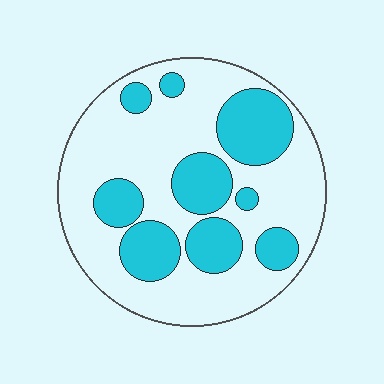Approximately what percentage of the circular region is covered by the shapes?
Approximately 35%.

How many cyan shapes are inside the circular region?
9.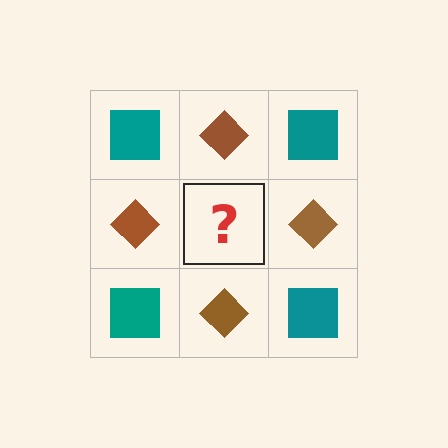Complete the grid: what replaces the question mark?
The question mark should be replaced with a teal square.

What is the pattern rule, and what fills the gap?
The rule is that it alternates teal square and brown diamond in a checkerboard pattern. The gap should be filled with a teal square.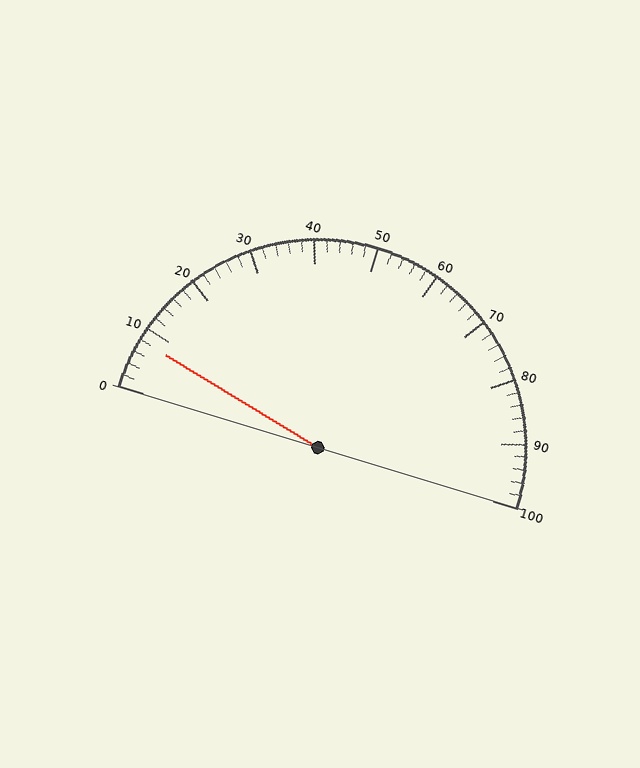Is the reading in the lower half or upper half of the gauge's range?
The reading is in the lower half of the range (0 to 100).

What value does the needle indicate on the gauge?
The needle indicates approximately 8.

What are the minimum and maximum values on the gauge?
The gauge ranges from 0 to 100.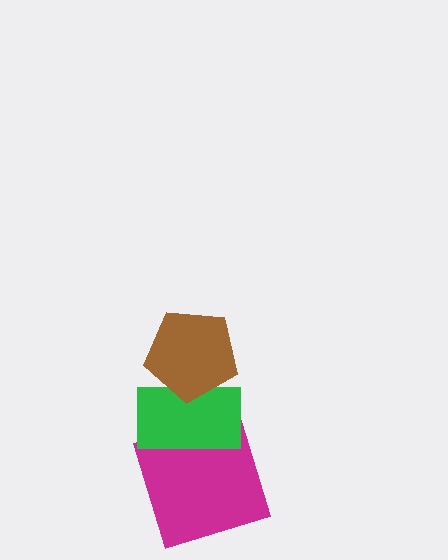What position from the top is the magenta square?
The magenta square is 3rd from the top.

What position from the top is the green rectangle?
The green rectangle is 2nd from the top.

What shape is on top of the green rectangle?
The brown pentagon is on top of the green rectangle.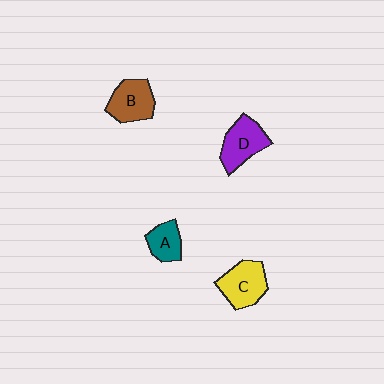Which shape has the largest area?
Shape C (yellow).